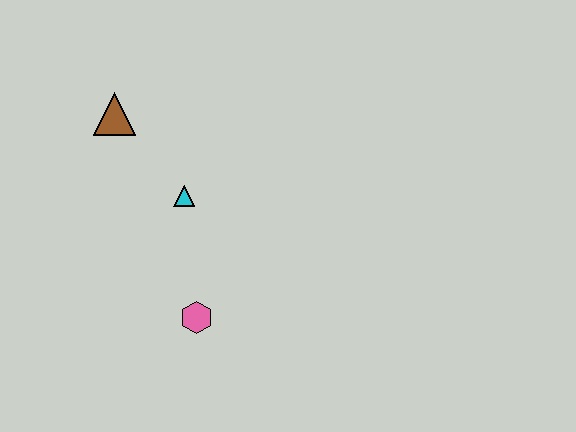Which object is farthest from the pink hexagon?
The brown triangle is farthest from the pink hexagon.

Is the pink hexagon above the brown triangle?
No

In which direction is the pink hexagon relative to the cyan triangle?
The pink hexagon is below the cyan triangle.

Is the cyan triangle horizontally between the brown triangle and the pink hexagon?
Yes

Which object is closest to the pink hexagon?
The cyan triangle is closest to the pink hexagon.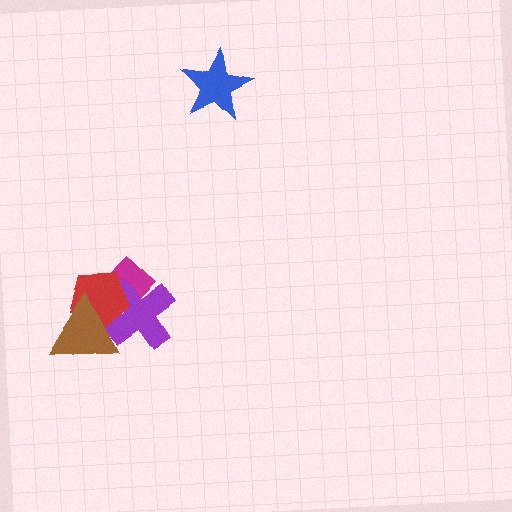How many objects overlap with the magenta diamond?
2 objects overlap with the magenta diamond.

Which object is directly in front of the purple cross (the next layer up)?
The red pentagon is directly in front of the purple cross.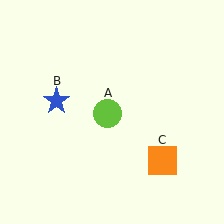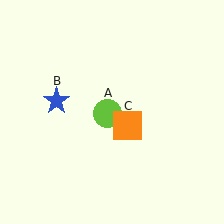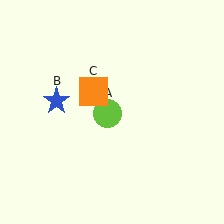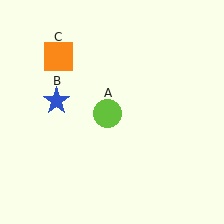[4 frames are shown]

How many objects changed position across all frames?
1 object changed position: orange square (object C).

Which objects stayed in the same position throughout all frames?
Lime circle (object A) and blue star (object B) remained stationary.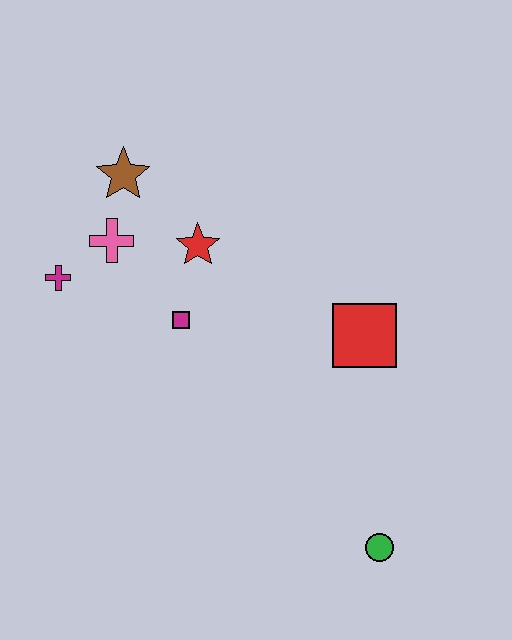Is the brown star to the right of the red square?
No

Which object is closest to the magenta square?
The red star is closest to the magenta square.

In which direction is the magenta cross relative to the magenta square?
The magenta cross is to the left of the magenta square.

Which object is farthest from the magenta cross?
The green circle is farthest from the magenta cross.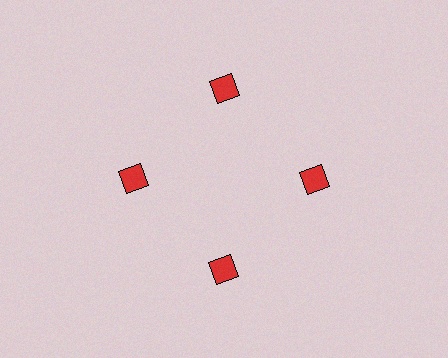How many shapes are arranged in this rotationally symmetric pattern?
There are 4 shapes, arranged in 4 groups of 1.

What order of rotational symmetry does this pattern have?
This pattern has 4-fold rotational symmetry.